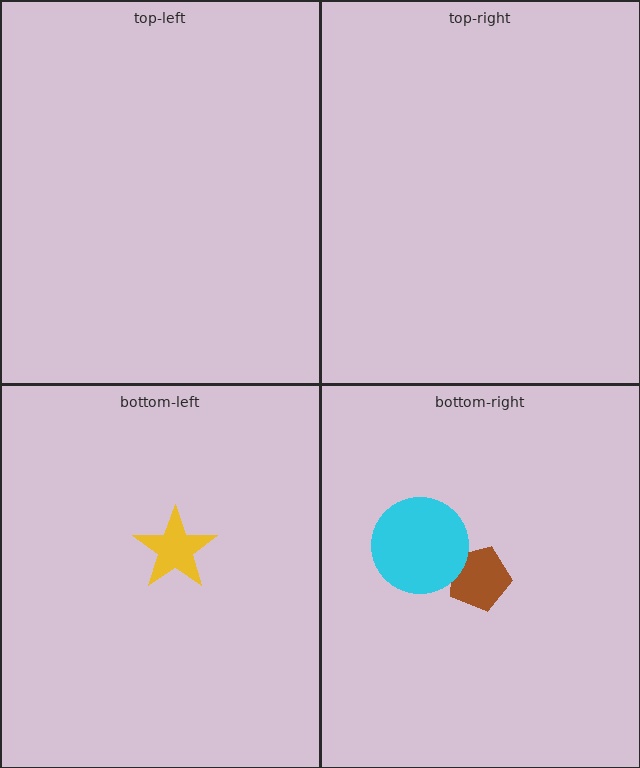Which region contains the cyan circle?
The bottom-right region.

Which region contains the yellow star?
The bottom-left region.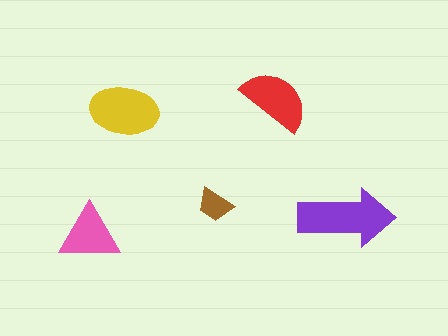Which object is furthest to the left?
The pink triangle is leftmost.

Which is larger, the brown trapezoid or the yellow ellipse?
The yellow ellipse.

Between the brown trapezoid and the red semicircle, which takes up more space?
The red semicircle.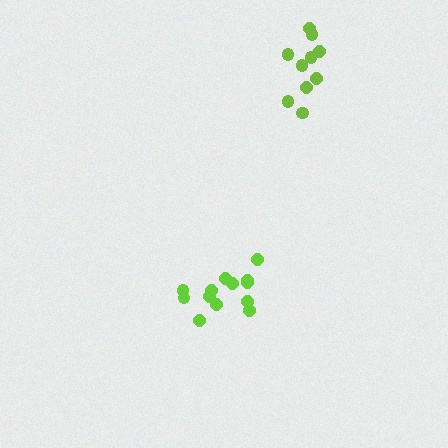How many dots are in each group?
Group 1: 13 dots, Group 2: 10 dots (23 total).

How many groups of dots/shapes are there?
There are 2 groups.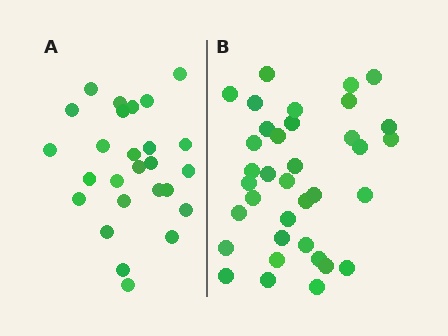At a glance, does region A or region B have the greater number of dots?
Region B (the right region) has more dots.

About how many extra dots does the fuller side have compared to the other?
Region B has roughly 10 or so more dots than region A.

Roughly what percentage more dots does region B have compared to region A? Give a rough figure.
About 40% more.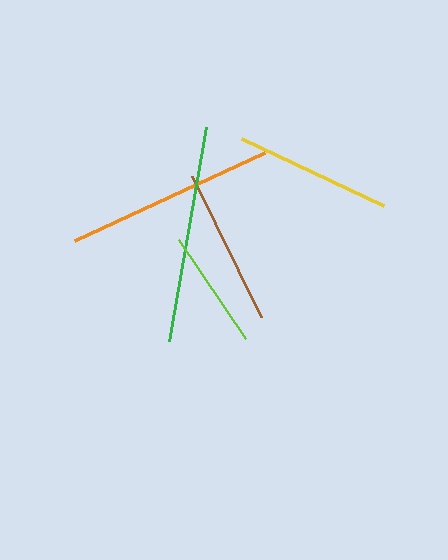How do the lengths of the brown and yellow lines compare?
The brown and yellow lines are approximately the same length.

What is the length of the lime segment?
The lime segment is approximately 119 pixels long.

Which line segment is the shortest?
The lime line is the shortest at approximately 119 pixels.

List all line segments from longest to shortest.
From longest to shortest: green, orange, brown, yellow, lime.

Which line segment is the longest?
The green line is the longest at approximately 217 pixels.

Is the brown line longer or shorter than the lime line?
The brown line is longer than the lime line.